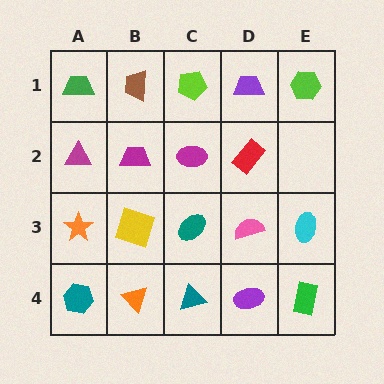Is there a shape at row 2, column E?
No, that cell is empty.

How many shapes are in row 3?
5 shapes.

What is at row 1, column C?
A lime pentagon.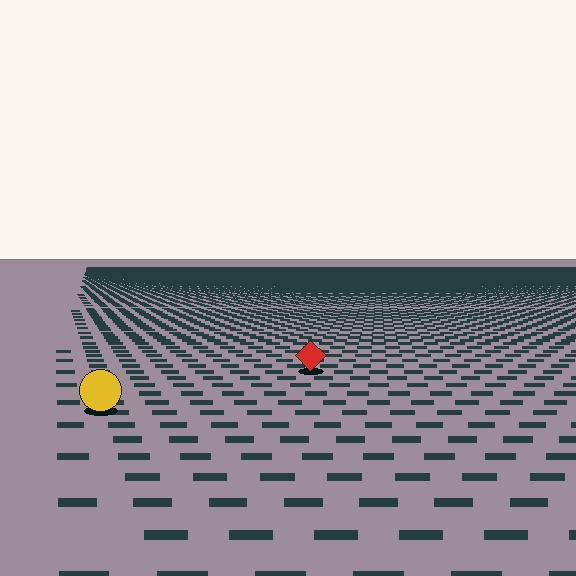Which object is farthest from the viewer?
The red diamond is farthest from the viewer. It appears smaller and the ground texture around it is denser.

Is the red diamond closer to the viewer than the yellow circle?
No. The yellow circle is closer — you can tell from the texture gradient: the ground texture is coarser near it.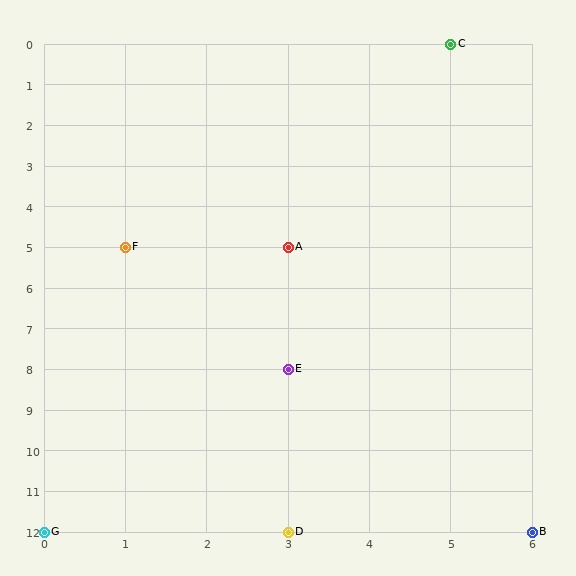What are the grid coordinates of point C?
Point C is at grid coordinates (5, 0).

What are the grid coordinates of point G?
Point G is at grid coordinates (0, 12).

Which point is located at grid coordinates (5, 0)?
Point C is at (5, 0).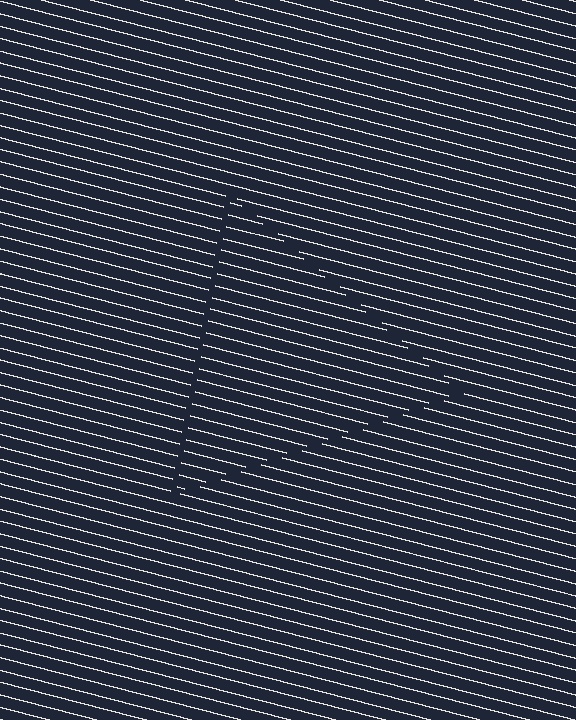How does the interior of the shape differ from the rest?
The interior of the shape contains the same grating, shifted by half a period — the contour is defined by the phase discontinuity where line-ends from the inner and outer gratings abut.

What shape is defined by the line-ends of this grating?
An illusory triangle. The interior of the shape contains the same grating, shifted by half a period — the contour is defined by the phase discontinuity where line-ends from the inner and outer gratings abut.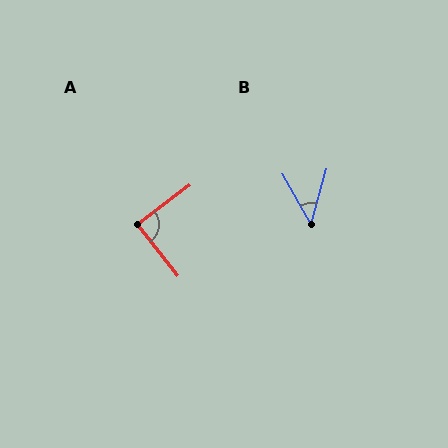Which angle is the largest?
A, at approximately 89 degrees.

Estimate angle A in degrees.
Approximately 89 degrees.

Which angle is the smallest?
B, at approximately 45 degrees.